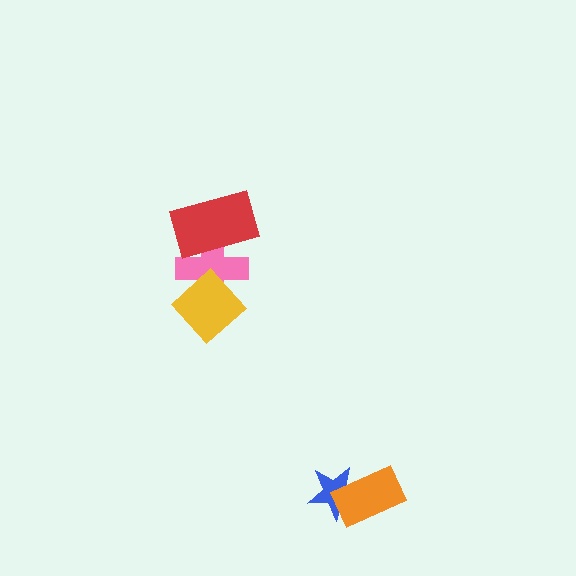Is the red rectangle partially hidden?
No, no other shape covers it.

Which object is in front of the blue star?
The orange rectangle is in front of the blue star.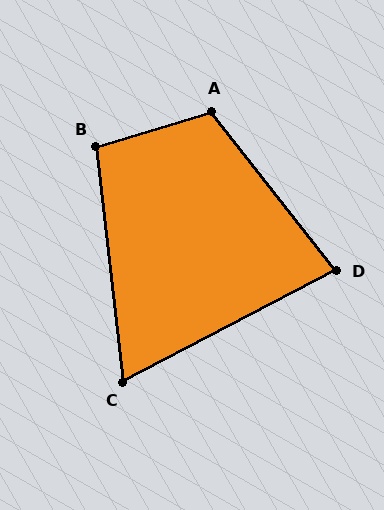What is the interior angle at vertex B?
Approximately 101 degrees (obtuse).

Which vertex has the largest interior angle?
A, at approximately 111 degrees.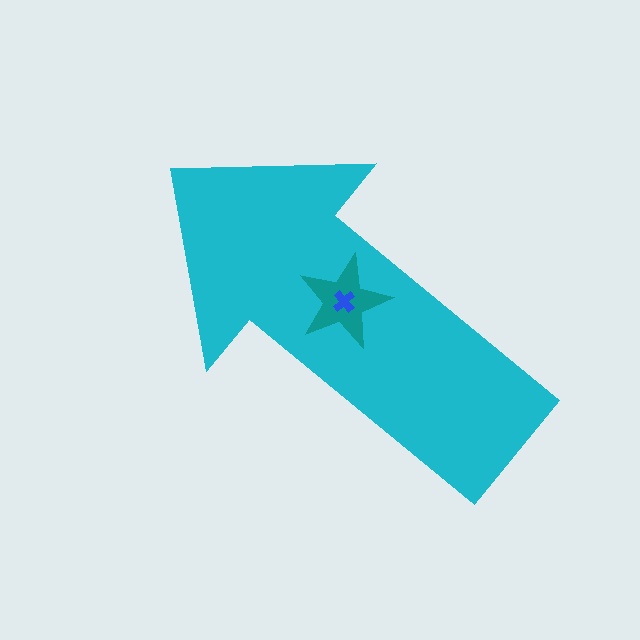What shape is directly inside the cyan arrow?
The teal star.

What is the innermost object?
The blue cross.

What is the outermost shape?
The cyan arrow.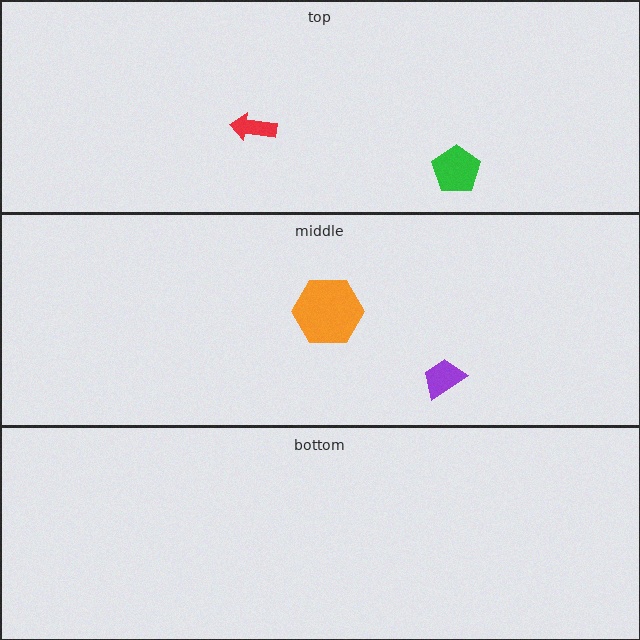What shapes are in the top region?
The green pentagon, the red arrow.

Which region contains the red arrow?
The top region.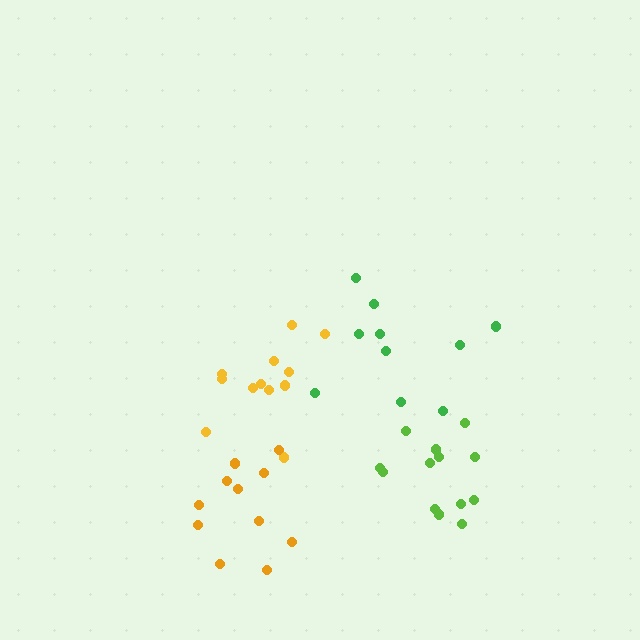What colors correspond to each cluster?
The clusters are colored: yellow, green, lime, orange.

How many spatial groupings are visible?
There are 4 spatial groupings.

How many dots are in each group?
Group 1: 12 dots, Group 2: 10 dots, Group 3: 13 dots, Group 4: 11 dots (46 total).